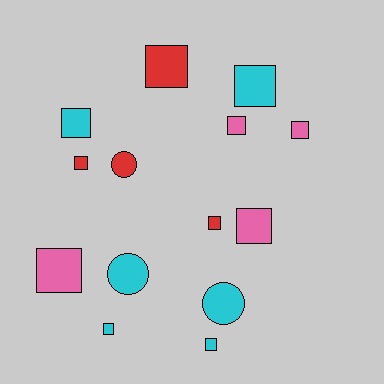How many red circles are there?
There is 1 red circle.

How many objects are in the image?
There are 14 objects.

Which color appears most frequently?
Cyan, with 6 objects.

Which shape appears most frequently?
Square, with 11 objects.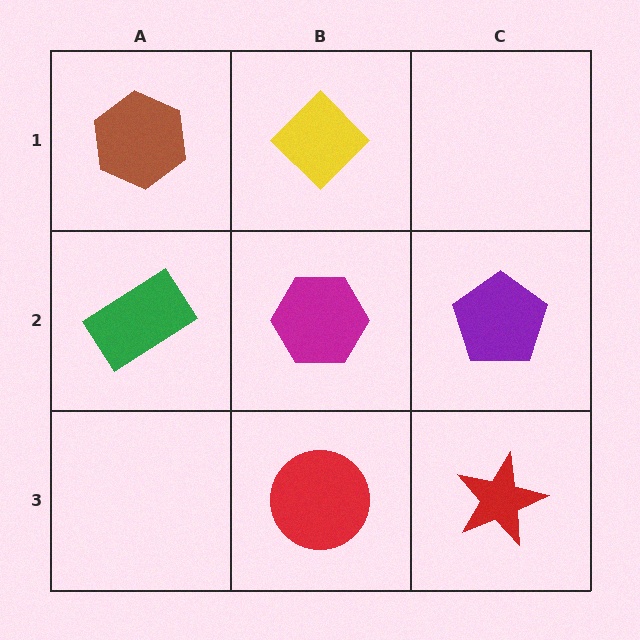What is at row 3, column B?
A red circle.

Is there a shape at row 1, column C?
No, that cell is empty.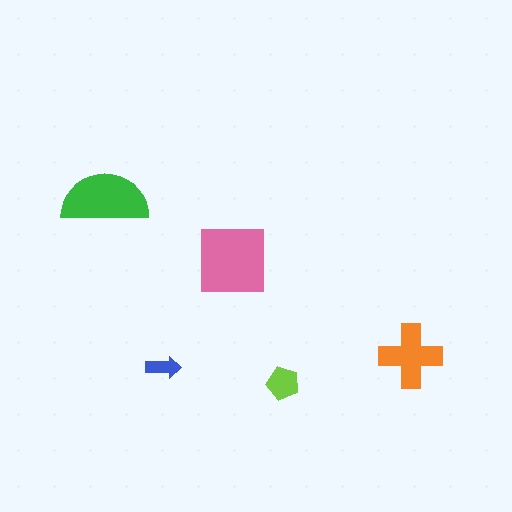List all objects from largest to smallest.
The pink square, the green semicircle, the orange cross, the lime pentagon, the blue arrow.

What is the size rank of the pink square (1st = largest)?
1st.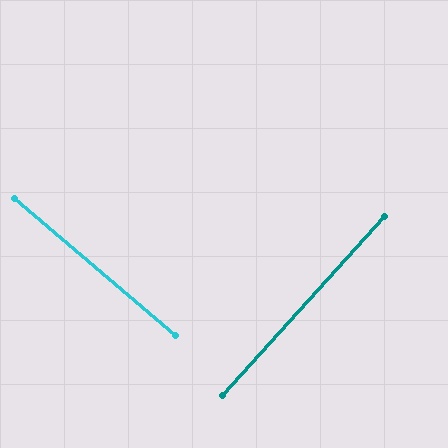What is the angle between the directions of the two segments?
Approximately 88 degrees.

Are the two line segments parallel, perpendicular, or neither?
Perpendicular — they meet at approximately 88°.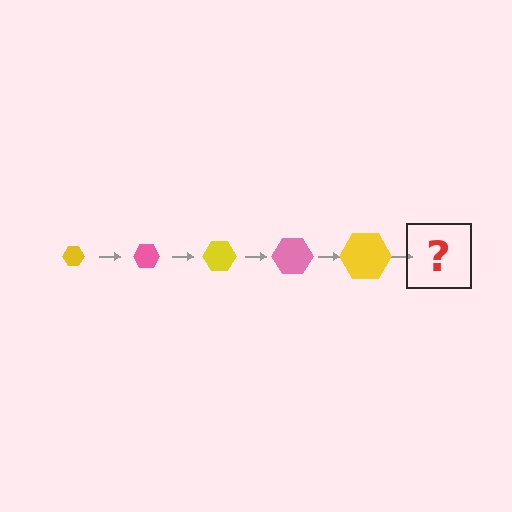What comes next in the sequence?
The next element should be a pink hexagon, larger than the previous one.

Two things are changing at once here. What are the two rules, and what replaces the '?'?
The two rules are that the hexagon grows larger each step and the color cycles through yellow and pink. The '?' should be a pink hexagon, larger than the previous one.